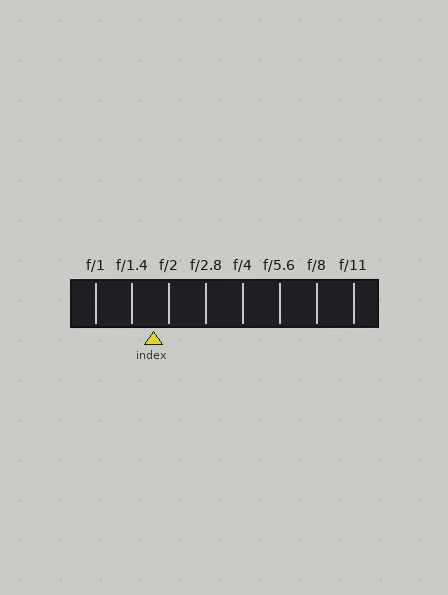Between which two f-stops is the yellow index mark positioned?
The index mark is between f/1.4 and f/2.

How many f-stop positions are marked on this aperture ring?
There are 8 f-stop positions marked.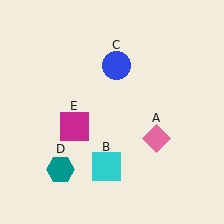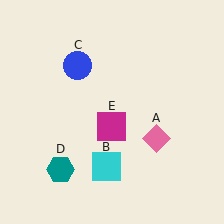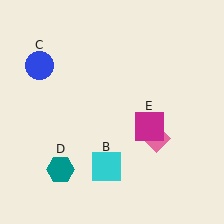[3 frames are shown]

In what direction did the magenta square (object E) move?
The magenta square (object E) moved right.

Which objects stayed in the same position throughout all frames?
Pink diamond (object A) and cyan square (object B) and teal hexagon (object D) remained stationary.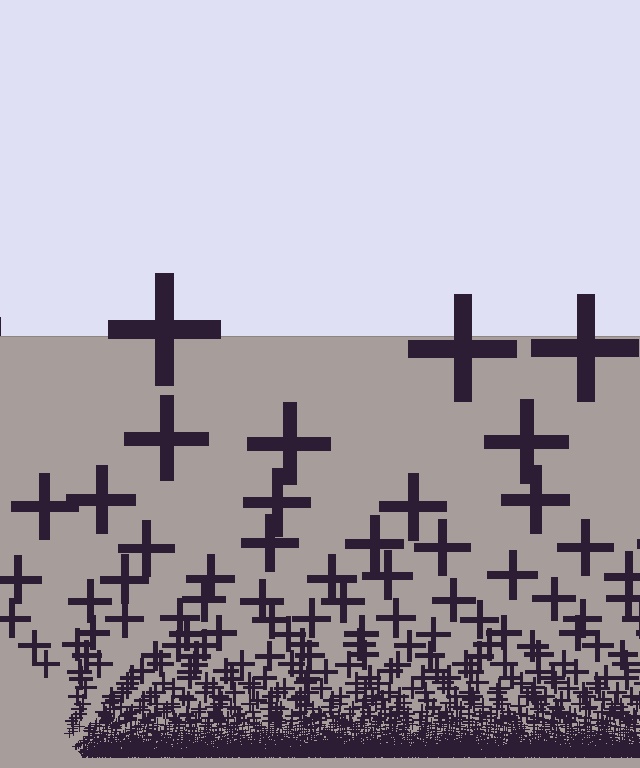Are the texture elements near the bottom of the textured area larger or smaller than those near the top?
Smaller. The gradient is inverted — elements near the bottom are smaller and denser.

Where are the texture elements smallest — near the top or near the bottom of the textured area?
Near the bottom.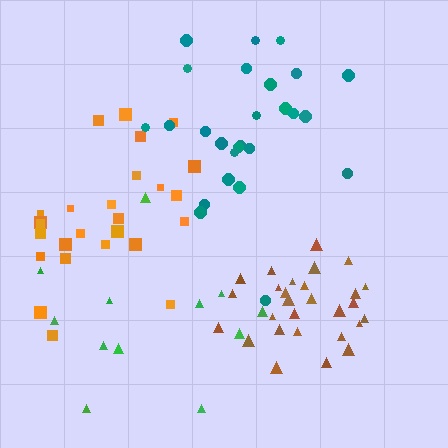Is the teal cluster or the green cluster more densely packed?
Teal.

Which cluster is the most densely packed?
Brown.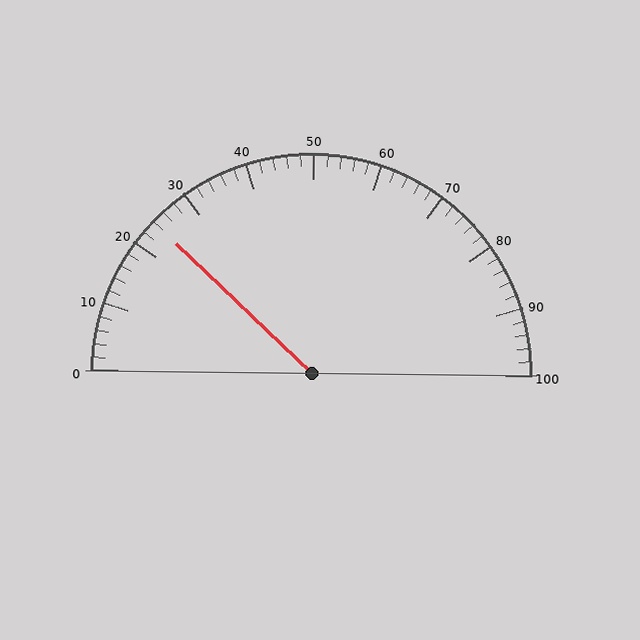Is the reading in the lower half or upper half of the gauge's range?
The reading is in the lower half of the range (0 to 100).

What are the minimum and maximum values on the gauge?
The gauge ranges from 0 to 100.